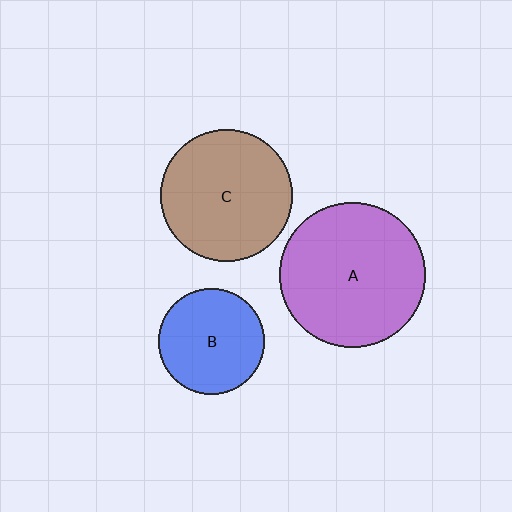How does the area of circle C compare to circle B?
Approximately 1.6 times.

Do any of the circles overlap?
No, none of the circles overlap.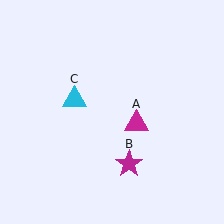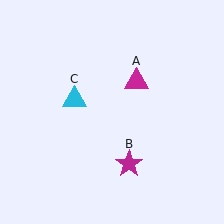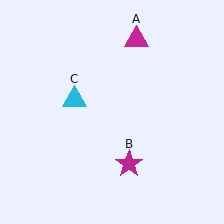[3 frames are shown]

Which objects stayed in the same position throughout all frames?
Magenta star (object B) and cyan triangle (object C) remained stationary.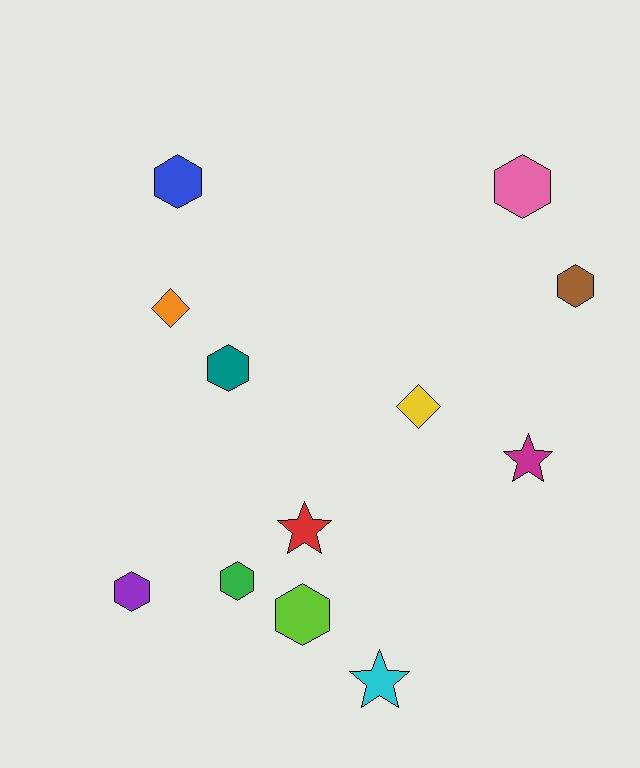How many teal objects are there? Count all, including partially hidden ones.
There is 1 teal object.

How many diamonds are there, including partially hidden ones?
There are 2 diamonds.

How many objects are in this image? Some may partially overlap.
There are 12 objects.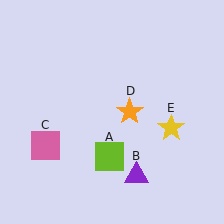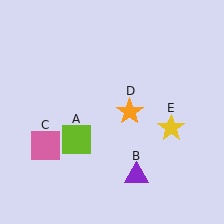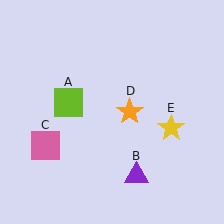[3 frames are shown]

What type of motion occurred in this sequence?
The lime square (object A) rotated clockwise around the center of the scene.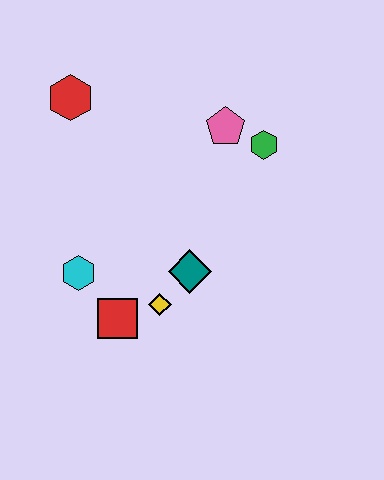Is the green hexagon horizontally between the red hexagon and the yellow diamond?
No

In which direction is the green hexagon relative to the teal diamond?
The green hexagon is above the teal diamond.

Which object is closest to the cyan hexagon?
The red square is closest to the cyan hexagon.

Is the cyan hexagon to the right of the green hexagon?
No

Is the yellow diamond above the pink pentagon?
No